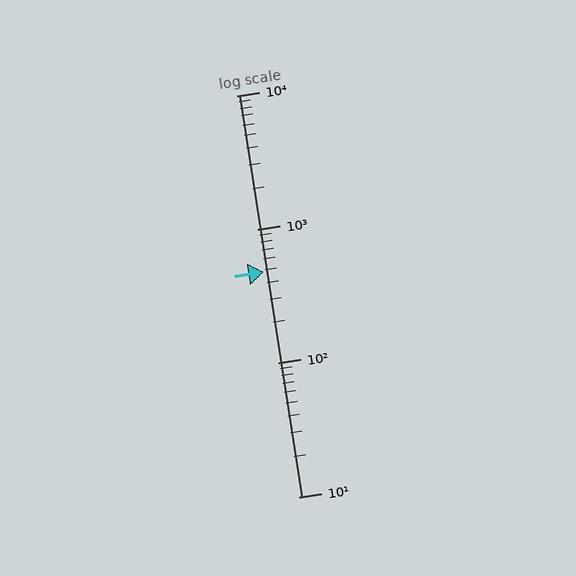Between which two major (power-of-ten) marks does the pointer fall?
The pointer is between 100 and 1000.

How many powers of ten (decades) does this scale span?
The scale spans 3 decades, from 10 to 10000.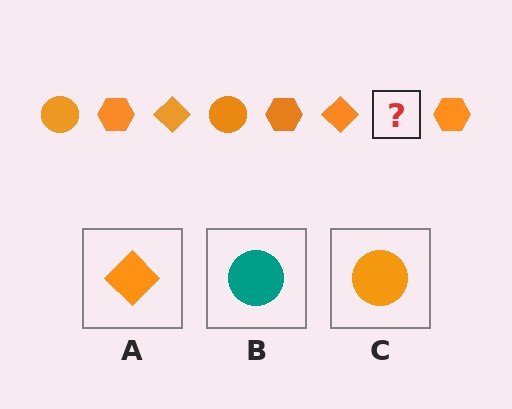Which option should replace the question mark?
Option C.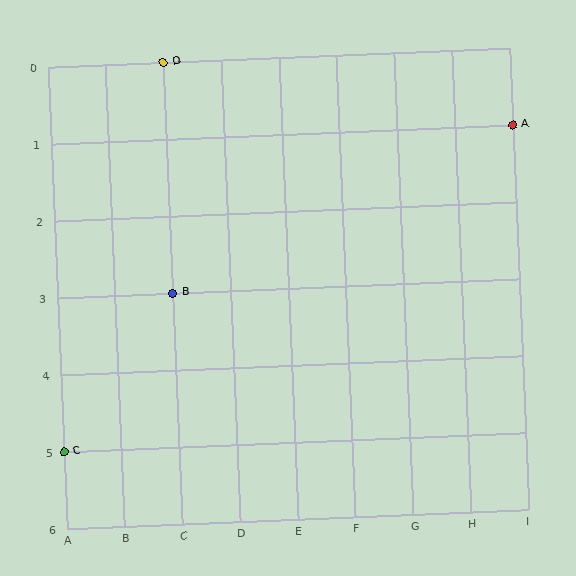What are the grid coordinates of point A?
Point A is at grid coordinates (I, 1).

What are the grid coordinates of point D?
Point D is at grid coordinates (C, 0).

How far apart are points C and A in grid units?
Points C and A are 8 columns and 4 rows apart (about 8.9 grid units diagonally).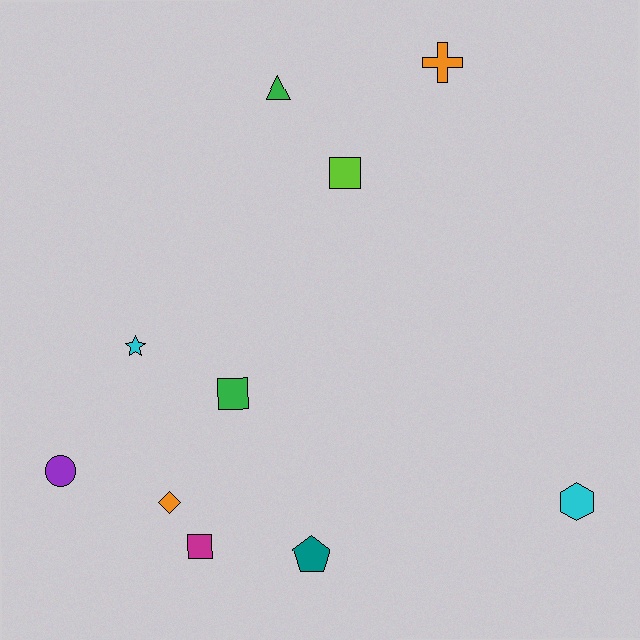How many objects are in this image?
There are 10 objects.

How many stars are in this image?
There is 1 star.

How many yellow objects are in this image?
There are no yellow objects.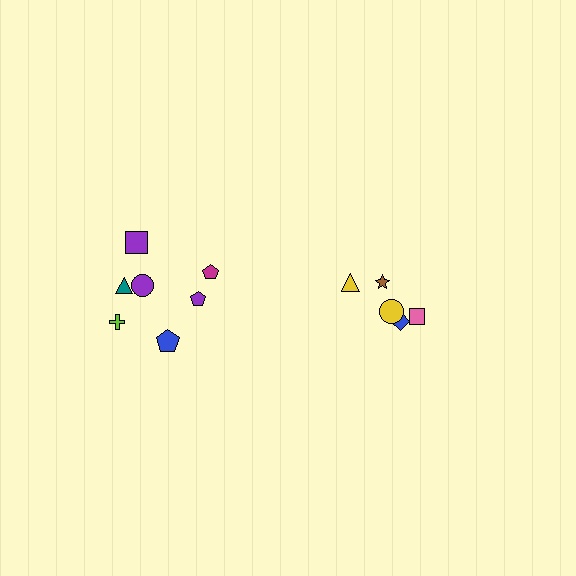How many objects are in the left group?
There are 7 objects.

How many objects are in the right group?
There are 5 objects.